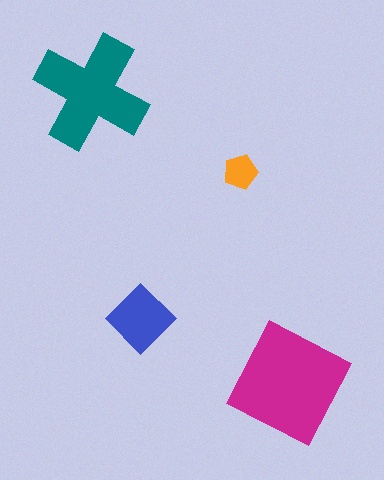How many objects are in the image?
There are 4 objects in the image.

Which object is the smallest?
The orange pentagon.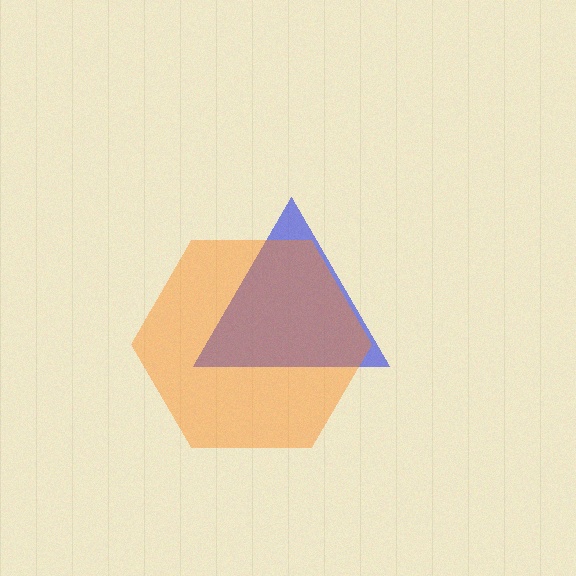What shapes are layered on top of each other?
The layered shapes are: a blue triangle, an orange hexagon.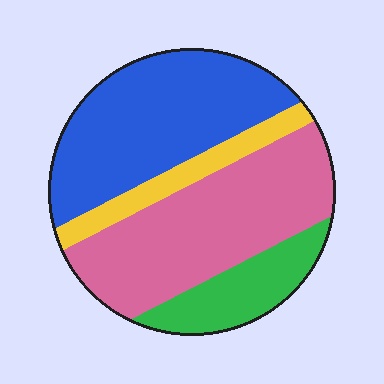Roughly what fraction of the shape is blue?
Blue covers 37% of the shape.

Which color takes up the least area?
Yellow, at roughly 10%.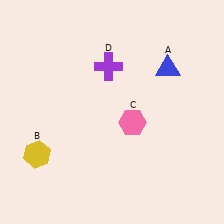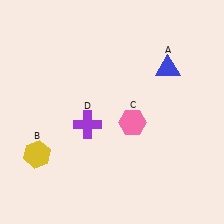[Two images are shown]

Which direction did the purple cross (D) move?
The purple cross (D) moved down.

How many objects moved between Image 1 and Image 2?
1 object moved between the two images.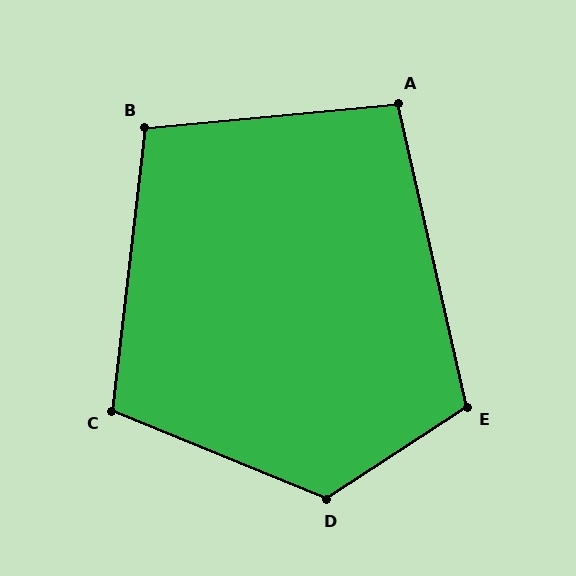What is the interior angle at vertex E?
Approximately 111 degrees (obtuse).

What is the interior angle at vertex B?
Approximately 102 degrees (obtuse).